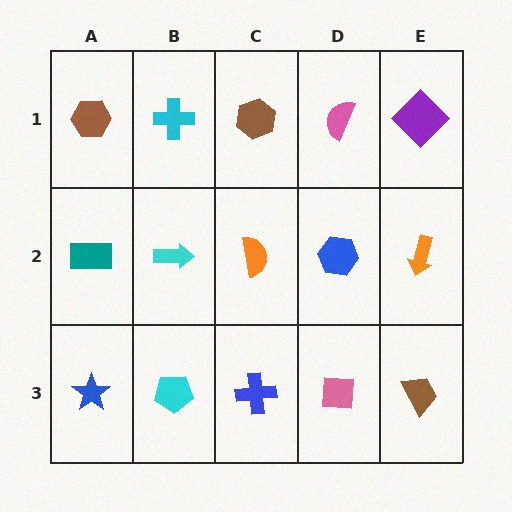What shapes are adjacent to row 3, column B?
A cyan arrow (row 2, column B), a blue star (row 3, column A), a blue cross (row 3, column C).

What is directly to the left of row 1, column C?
A cyan cross.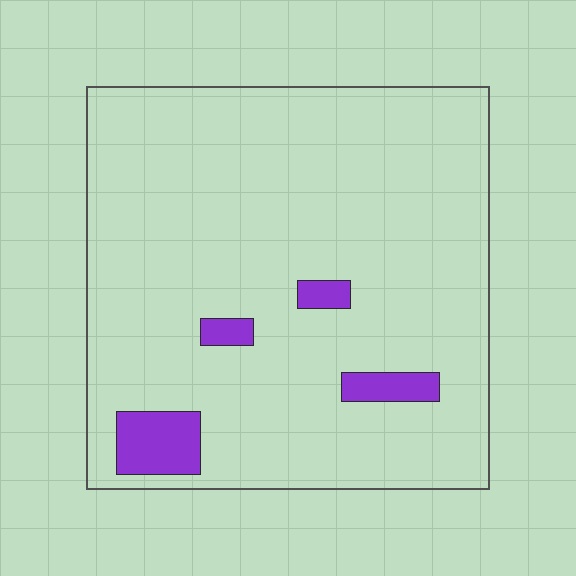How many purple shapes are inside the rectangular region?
4.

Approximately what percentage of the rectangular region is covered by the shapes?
Approximately 5%.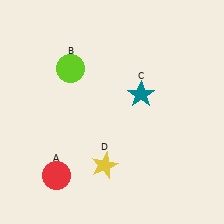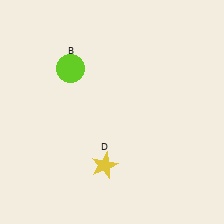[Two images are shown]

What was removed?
The red circle (A), the teal star (C) were removed in Image 2.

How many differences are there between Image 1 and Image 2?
There are 2 differences between the two images.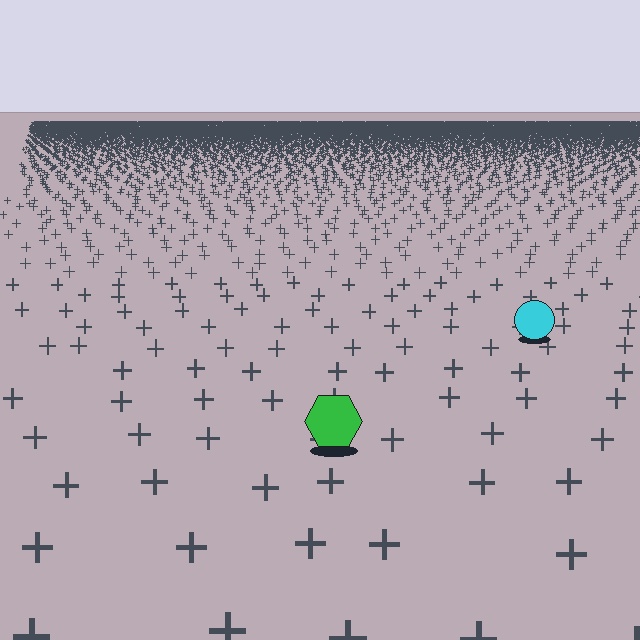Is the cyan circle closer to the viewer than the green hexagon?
No. The green hexagon is closer — you can tell from the texture gradient: the ground texture is coarser near it.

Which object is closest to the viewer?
The green hexagon is closest. The texture marks near it are larger and more spread out.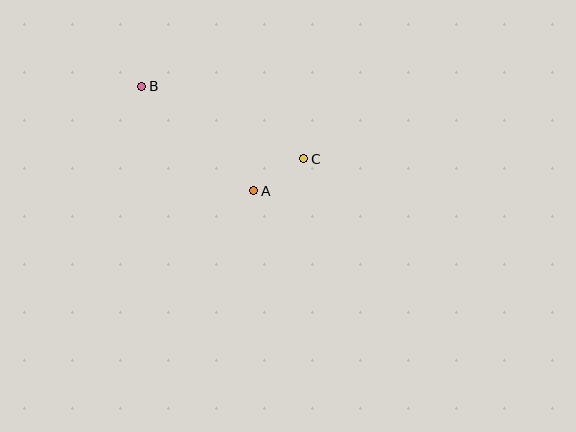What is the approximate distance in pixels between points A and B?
The distance between A and B is approximately 153 pixels.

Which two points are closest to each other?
Points A and C are closest to each other.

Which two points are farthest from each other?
Points B and C are farthest from each other.